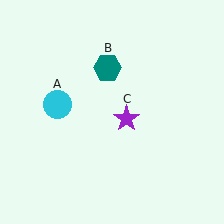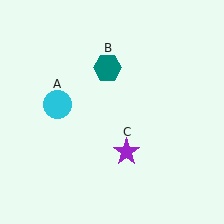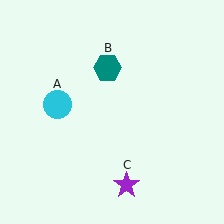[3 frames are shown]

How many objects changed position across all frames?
1 object changed position: purple star (object C).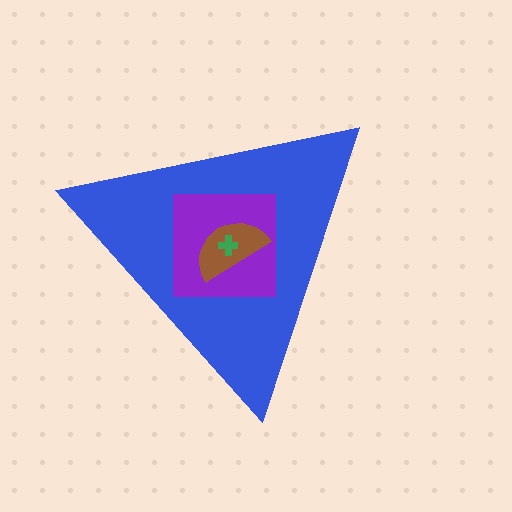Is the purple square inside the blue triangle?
Yes.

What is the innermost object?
The green cross.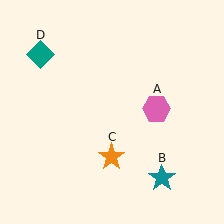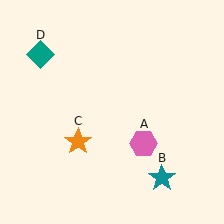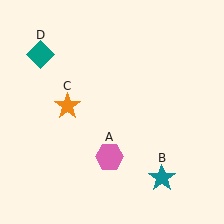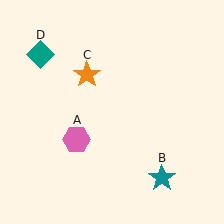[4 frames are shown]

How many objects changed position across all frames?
2 objects changed position: pink hexagon (object A), orange star (object C).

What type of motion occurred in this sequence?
The pink hexagon (object A), orange star (object C) rotated clockwise around the center of the scene.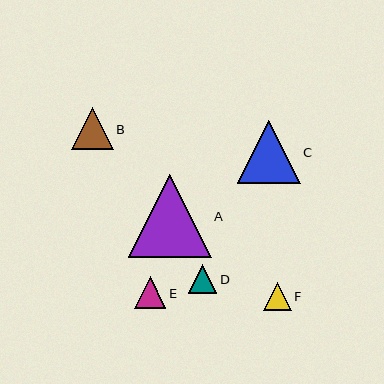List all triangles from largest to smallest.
From largest to smallest: A, C, B, E, D, F.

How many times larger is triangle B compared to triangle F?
Triangle B is approximately 1.5 times the size of triangle F.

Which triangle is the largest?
Triangle A is the largest with a size of approximately 83 pixels.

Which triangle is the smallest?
Triangle F is the smallest with a size of approximately 28 pixels.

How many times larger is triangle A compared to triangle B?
Triangle A is approximately 2.0 times the size of triangle B.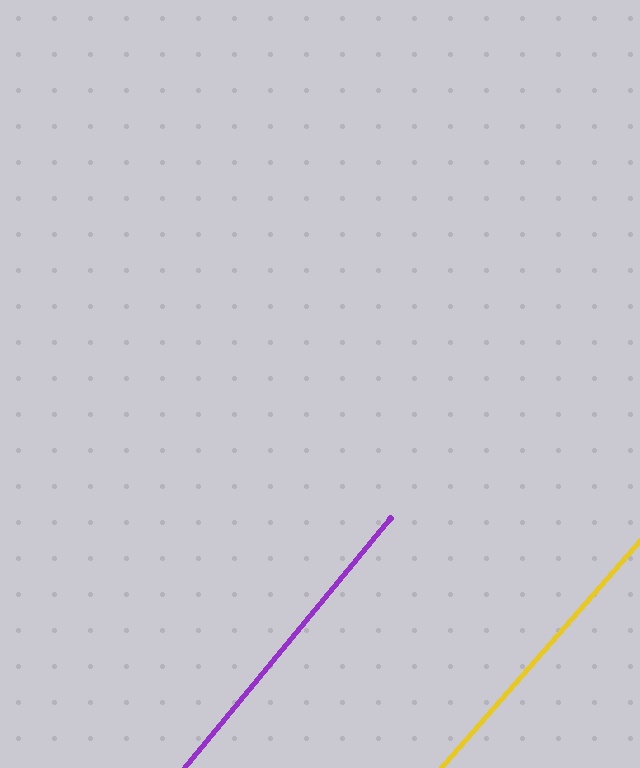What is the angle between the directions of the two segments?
Approximately 2 degrees.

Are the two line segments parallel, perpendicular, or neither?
Parallel — their directions differ by only 1.6°.